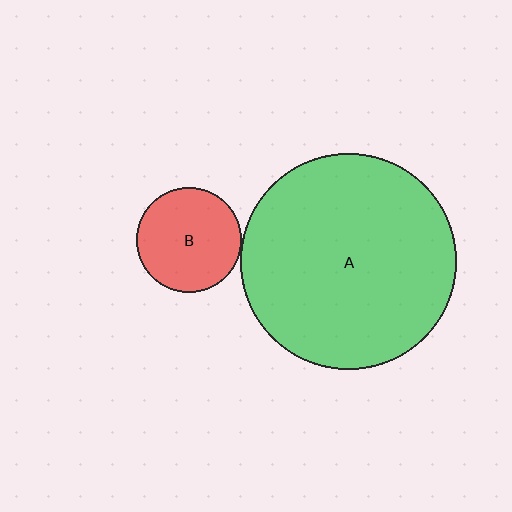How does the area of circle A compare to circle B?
Approximately 4.2 times.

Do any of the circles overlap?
No, none of the circles overlap.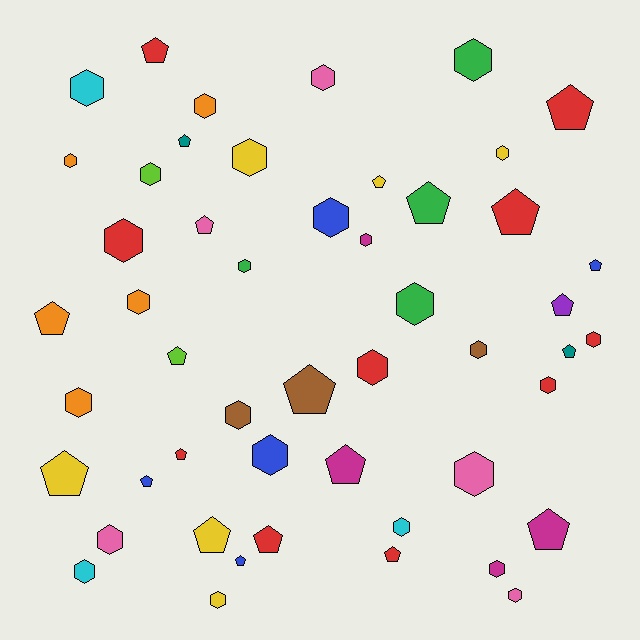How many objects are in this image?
There are 50 objects.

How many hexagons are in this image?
There are 28 hexagons.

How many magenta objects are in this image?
There are 4 magenta objects.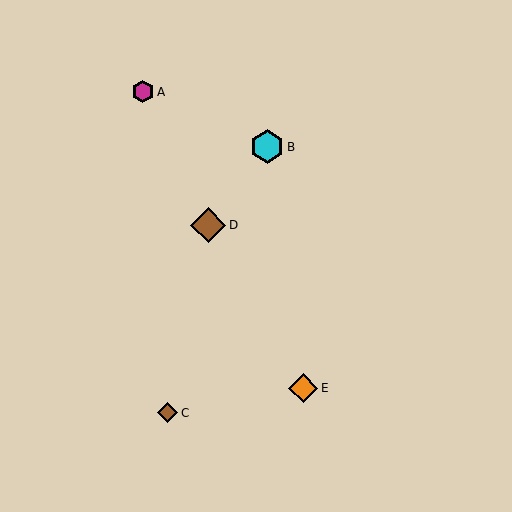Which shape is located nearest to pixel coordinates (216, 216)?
The brown diamond (labeled D) at (208, 225) is nearest to that location.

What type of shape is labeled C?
Shape C is a brown diamond.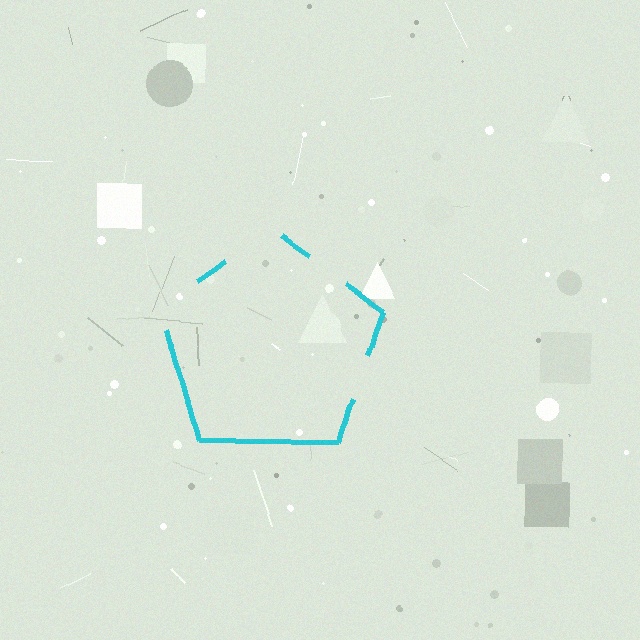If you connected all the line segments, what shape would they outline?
They would outline a pentagon.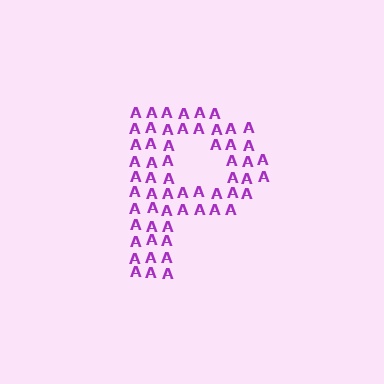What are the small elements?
The small elements are letter A's.